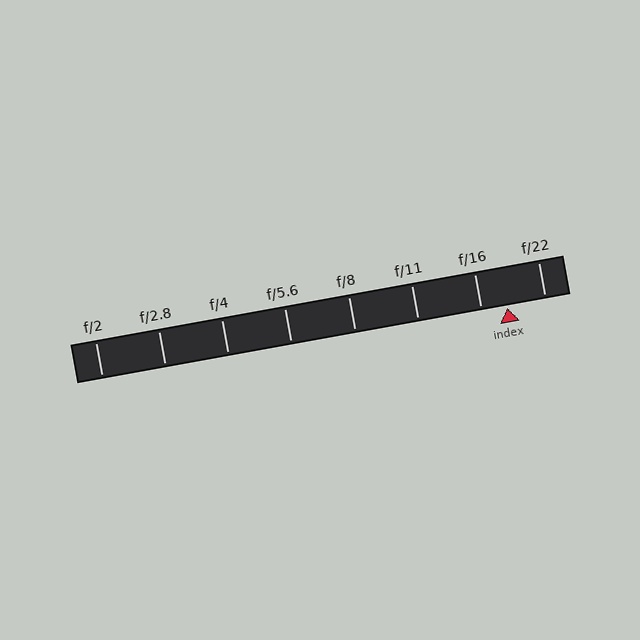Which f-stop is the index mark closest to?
The index mark is closest to f/16.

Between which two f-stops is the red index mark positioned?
The index mark is between f/16 and f/22.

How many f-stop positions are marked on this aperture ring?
There are 8 f-stop positions marked.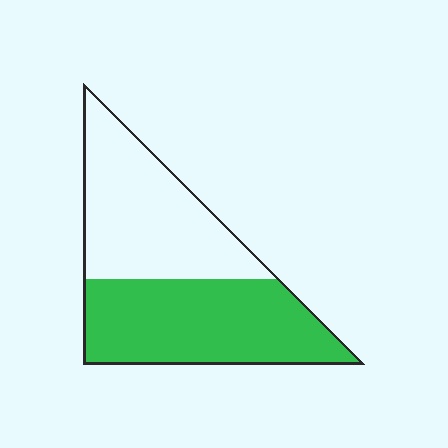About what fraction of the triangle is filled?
About one half (1/2).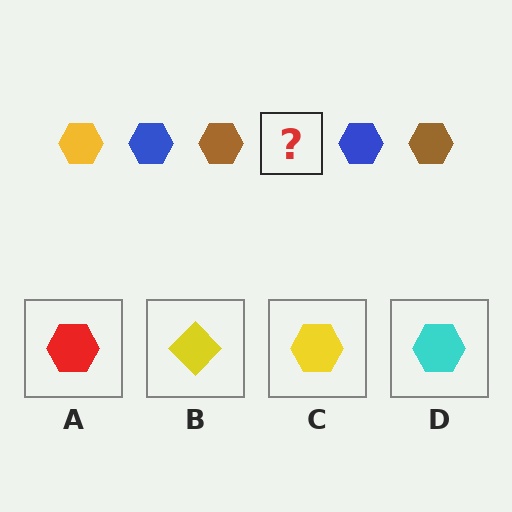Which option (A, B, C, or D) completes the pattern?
C.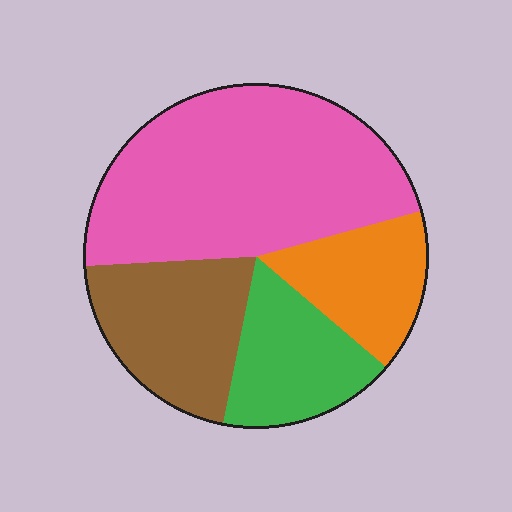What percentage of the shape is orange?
Orange covers about 15% of the shape.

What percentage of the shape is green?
Green covers 17% of the shape.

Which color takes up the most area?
Pink, at roughly 45%.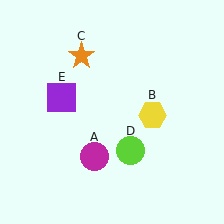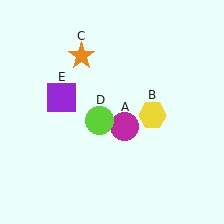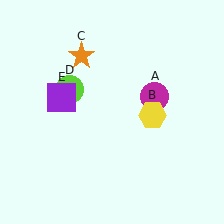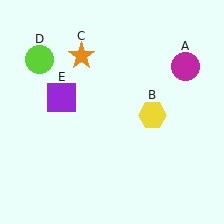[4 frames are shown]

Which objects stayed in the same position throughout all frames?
Yellow hexagon (object B) and orange star (object C) and purple square (object E) remained stationary.